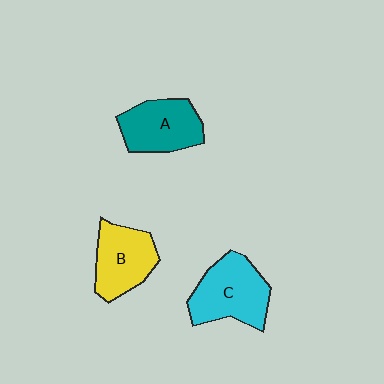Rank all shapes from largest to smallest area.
From largest to smallest: C (cyan), A (teal), B (yellow).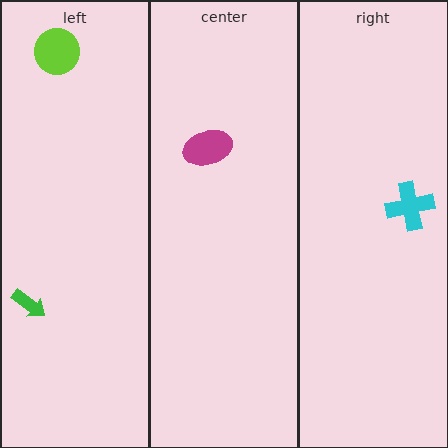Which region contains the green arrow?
The left region.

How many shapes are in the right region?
1.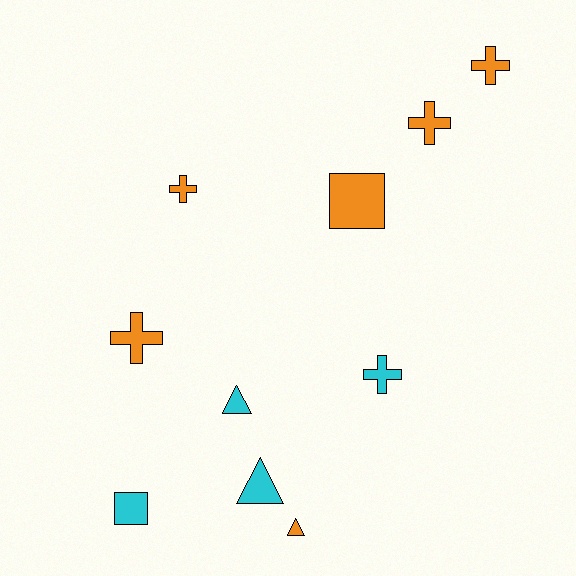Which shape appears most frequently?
Cross, with 5 objects.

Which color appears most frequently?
Orange, with 6 objects.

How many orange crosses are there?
There are 4 orange crosses.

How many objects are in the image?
There are 10 objects.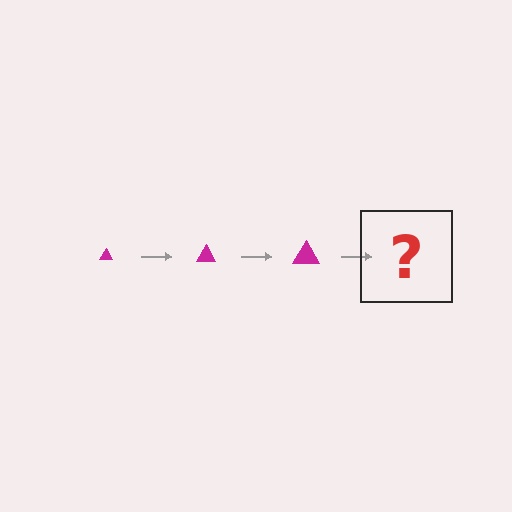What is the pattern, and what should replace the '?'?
The pattern is that the triangle gets progressively larger each step. The '?' should be a magenta triangle, larger than the previous one.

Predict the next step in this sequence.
The next step is a magenta triangle, larger than the previous one.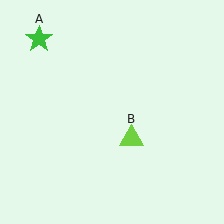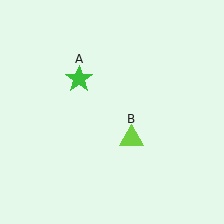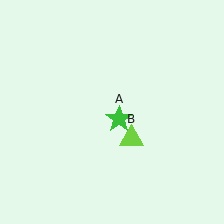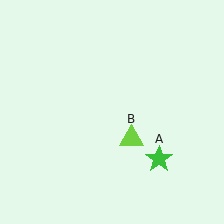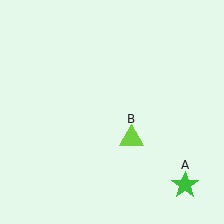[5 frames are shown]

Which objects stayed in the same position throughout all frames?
Lime triangle (object B) remained stationary.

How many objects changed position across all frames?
1 object changed position: green star (object A).